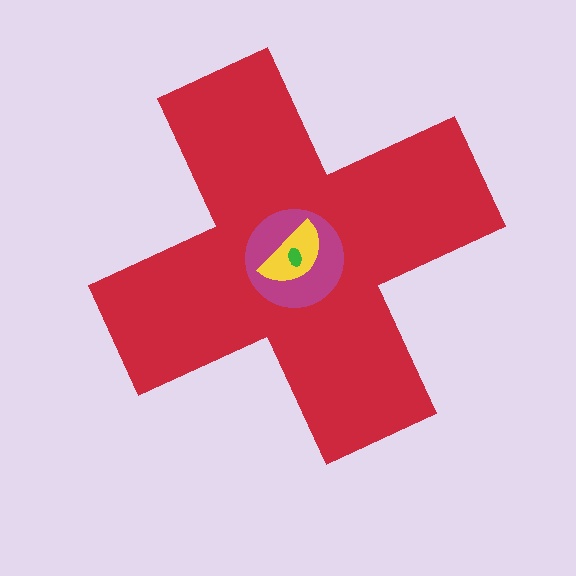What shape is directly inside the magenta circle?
The yellow semicircle.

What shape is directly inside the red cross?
The magenta circle.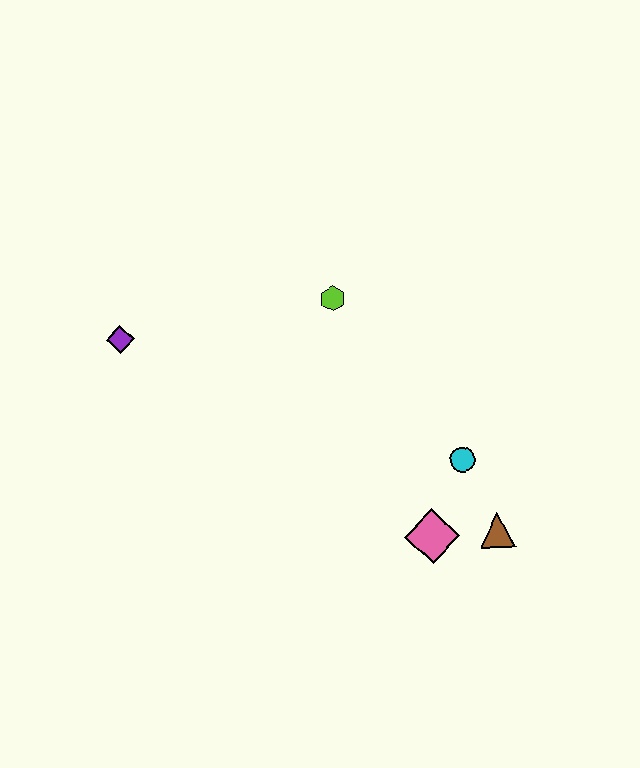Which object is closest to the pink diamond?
The brown triangle is closest to the pink diamond.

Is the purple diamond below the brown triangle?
No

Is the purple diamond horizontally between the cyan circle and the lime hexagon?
No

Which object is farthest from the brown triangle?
The purple diamond is farthest from the brown triangle.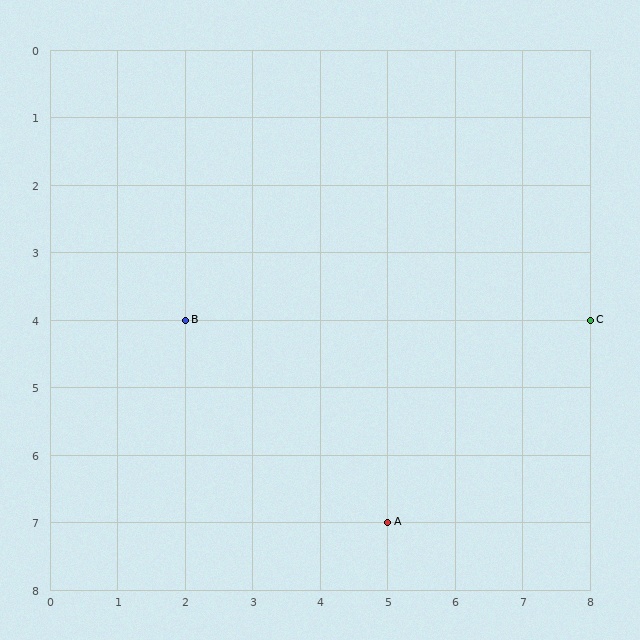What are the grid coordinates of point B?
Point B is at grid coordinates (2, 4).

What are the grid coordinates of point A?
Point A is at grid coordinates (5, 7).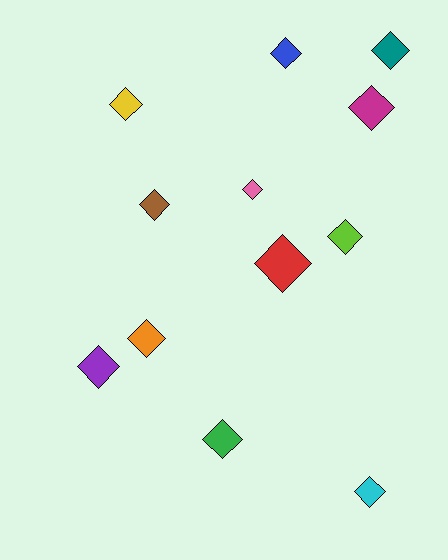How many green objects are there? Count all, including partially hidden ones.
There is 1 green object.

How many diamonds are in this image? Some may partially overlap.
There are 12 diamonds.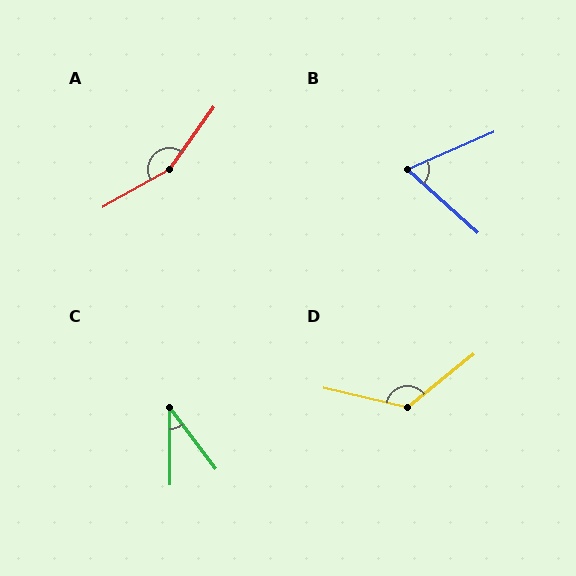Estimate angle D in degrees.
Approximately 128 degrees.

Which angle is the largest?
A, at approximately 155 degrees.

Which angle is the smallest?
C, at approximately 37 degrees.